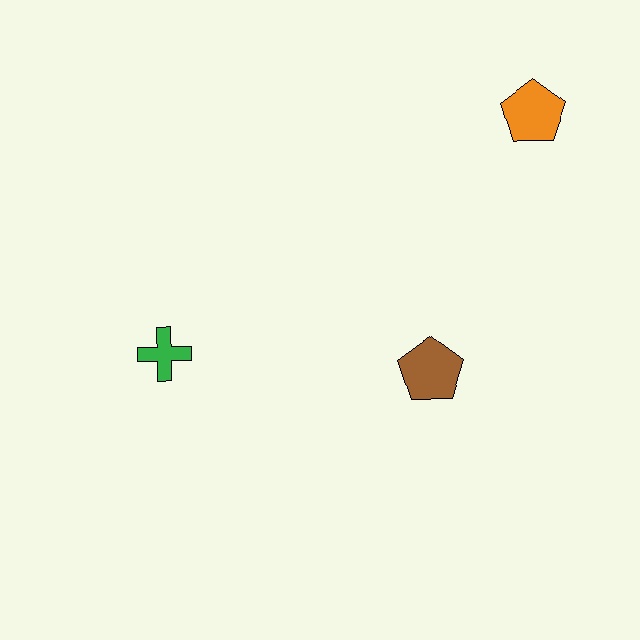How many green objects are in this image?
There is 1 green object.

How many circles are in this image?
There are no circles.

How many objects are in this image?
There are 3 objects.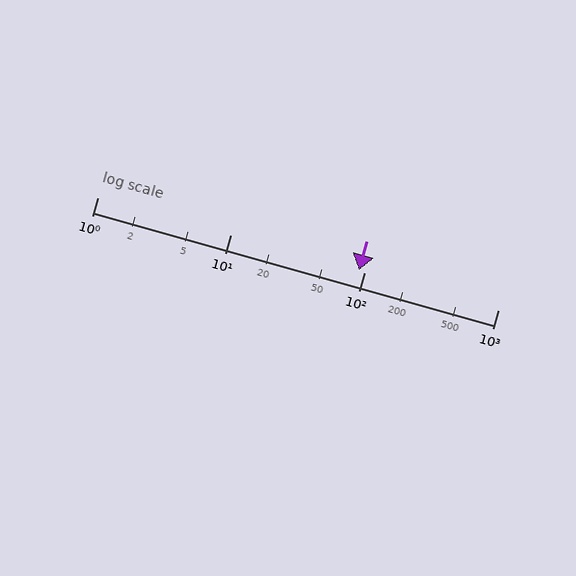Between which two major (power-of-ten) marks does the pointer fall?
The pointer is between 10 and 100.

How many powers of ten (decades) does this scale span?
The scale spans 3 decades, from 1 to 1000.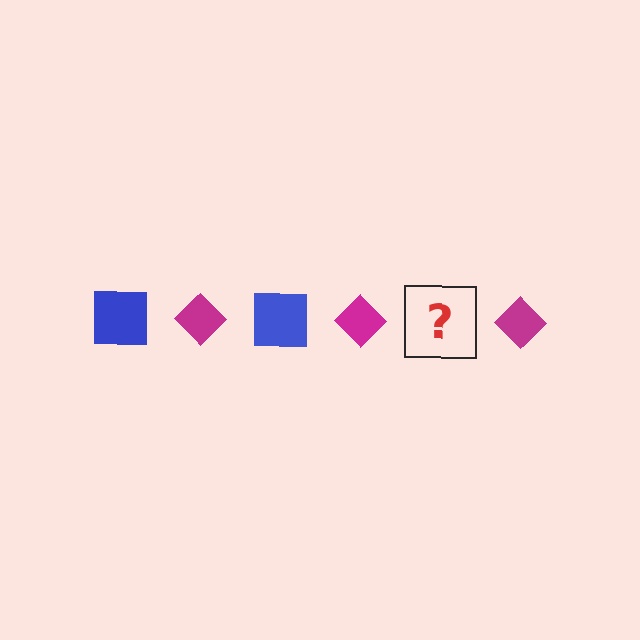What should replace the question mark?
The question mark should be replaced with a blue square.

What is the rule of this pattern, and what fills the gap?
The rule is that the pattern alternates between blue square and magenta diamond. The gap should be filled with a blue square.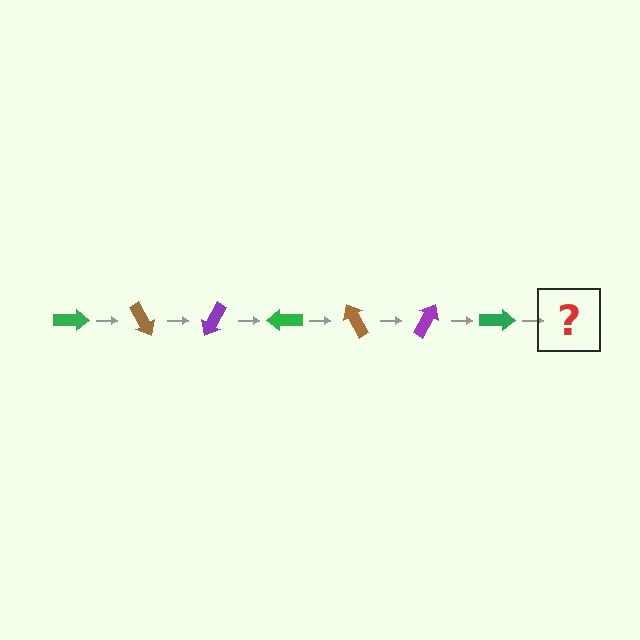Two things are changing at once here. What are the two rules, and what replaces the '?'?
The two rules are that it rotates 60 degrees each step and the color cycles through green, brown, and purple. The '?' should be a brown arrow, rotated 420 degrees from the start.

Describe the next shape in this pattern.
It should be a brown arrow, rotated 420 degrees from the start.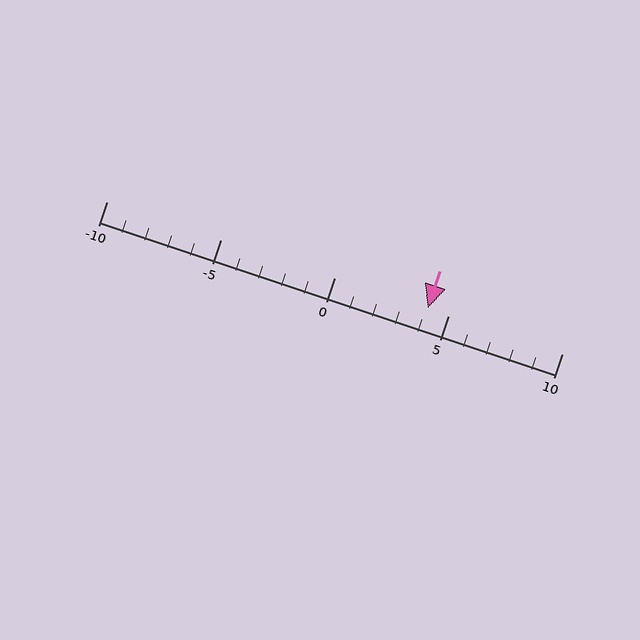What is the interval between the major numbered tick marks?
The major tick marks are spaced 5 units apart.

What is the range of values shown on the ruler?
The ruler shows values from -10 to 10.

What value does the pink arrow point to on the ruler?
The pink arrow points to approximately 4.